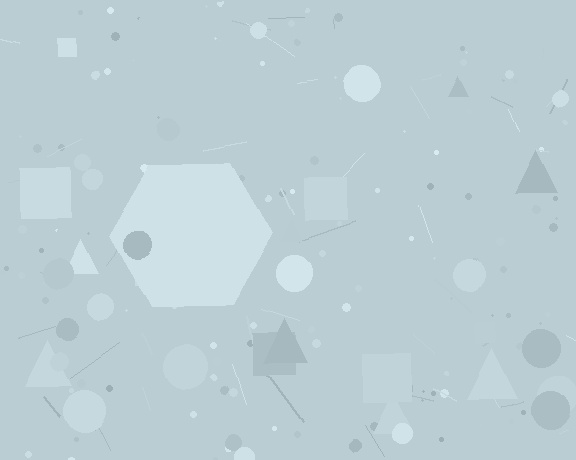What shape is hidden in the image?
A hexagon is hidden in the image.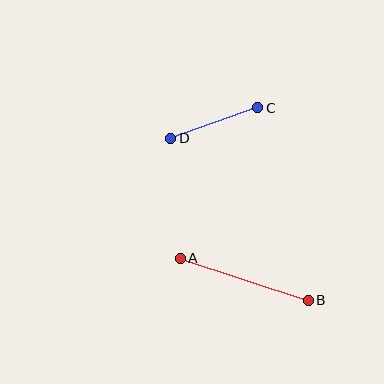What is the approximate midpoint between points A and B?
The midpoint is at approximately (244, 279) pixels.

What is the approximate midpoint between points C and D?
The midpoint is at approximately (214, 123) pixels.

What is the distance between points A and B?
The distance is approximately 135 pixels.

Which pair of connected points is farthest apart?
Points A and B are farthest apart.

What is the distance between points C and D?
The distance is approximately 92 pixels.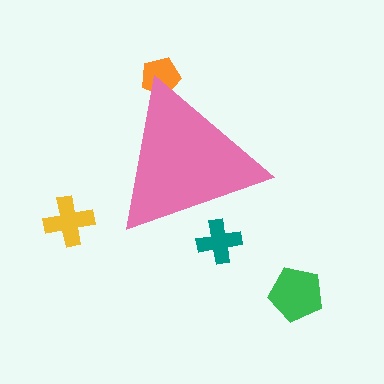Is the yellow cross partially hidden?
No, the yellow cross is fully visible.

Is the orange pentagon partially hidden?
Yes, the orange pentagon is partially hidden behind the pink triangle.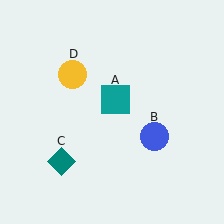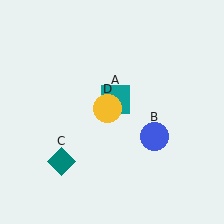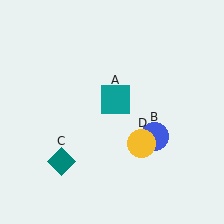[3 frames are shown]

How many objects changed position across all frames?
1 object changed position: yellow circle (object D).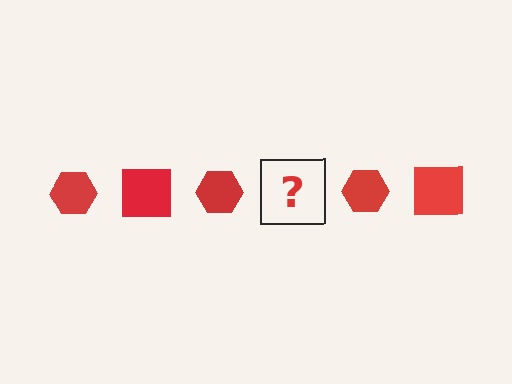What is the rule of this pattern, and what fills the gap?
The rule is that the pattern cycles through hexagon, square shapes in red. The gap should be filled with a red square.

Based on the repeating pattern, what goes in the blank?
The blank should be a red square.